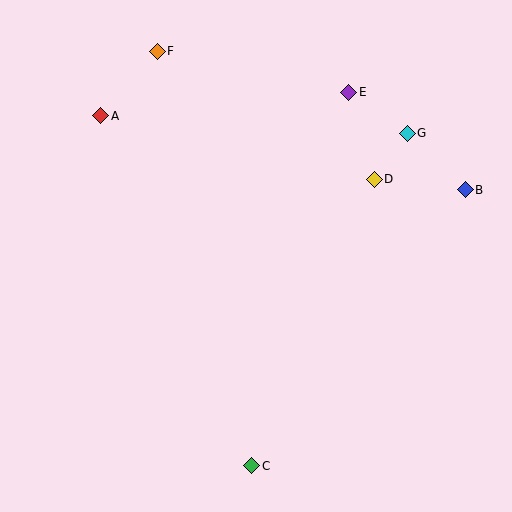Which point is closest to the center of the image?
Point D at (374, 179) is closest to the center.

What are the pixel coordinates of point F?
Point F is at (157, 51).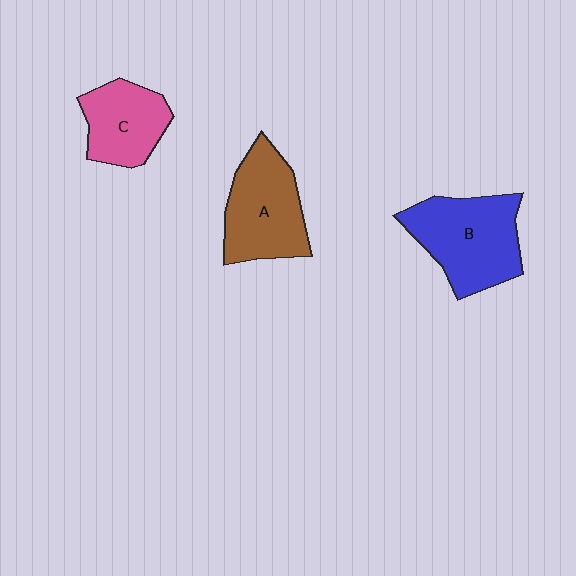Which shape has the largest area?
Shape B (blue).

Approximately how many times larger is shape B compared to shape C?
Approximately 1.5 times.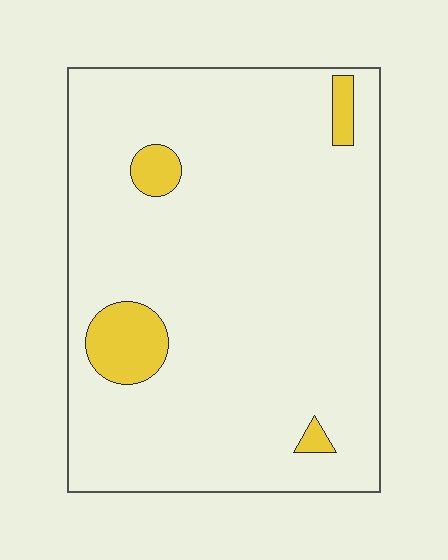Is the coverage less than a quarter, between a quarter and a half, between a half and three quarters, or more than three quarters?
Less than a quarter.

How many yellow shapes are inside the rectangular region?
4.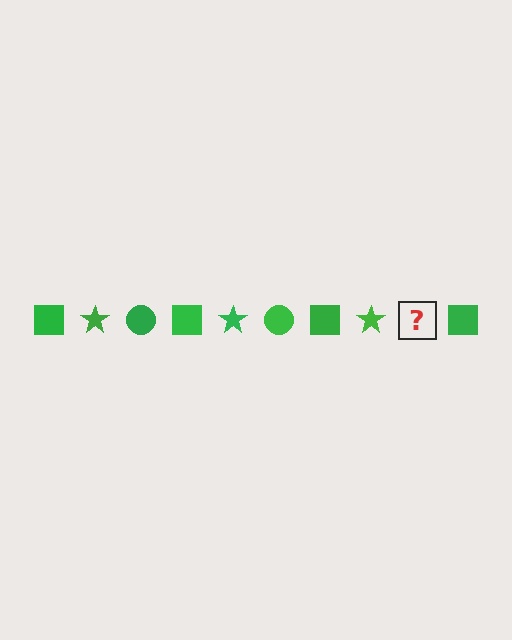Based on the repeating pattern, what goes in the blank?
The blank should be a green circle.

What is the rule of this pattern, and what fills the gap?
The rule is that the pattern cycles through square, star, circle shapes in green. The gap should be filled with a green circle.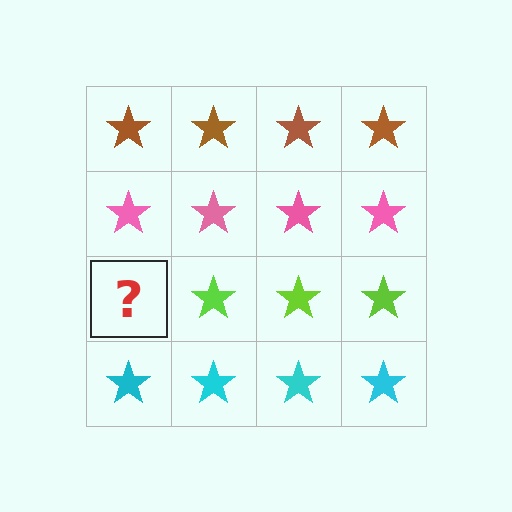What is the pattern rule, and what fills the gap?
The rule is that each row has a consistent color. The gap should be filled with a lime star.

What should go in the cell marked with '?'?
The missing cell should contain a lime star.